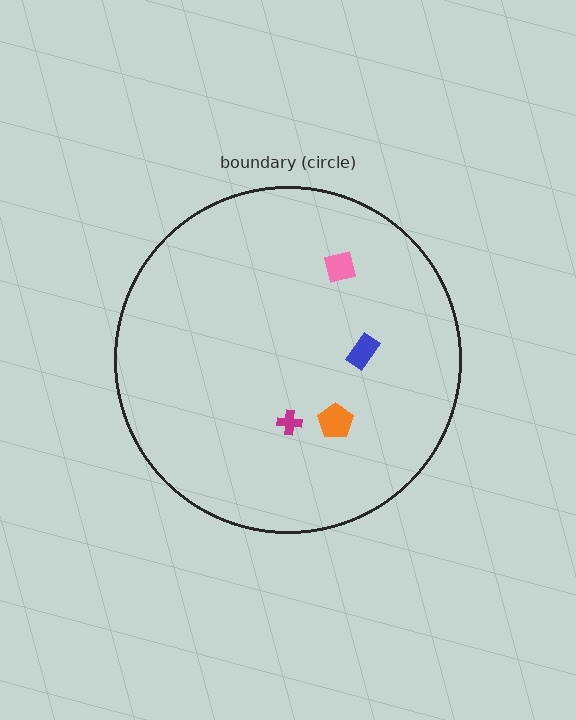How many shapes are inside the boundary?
4 inside, 0 outside.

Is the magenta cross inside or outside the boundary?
Inside.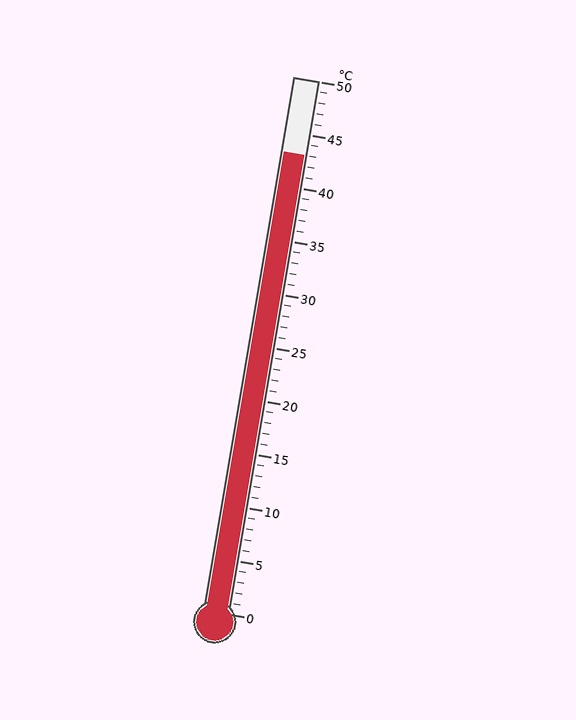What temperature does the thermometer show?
The thermometer shows approximately 43°C.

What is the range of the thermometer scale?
The thermometer scale ranges from 0°C to 50°C.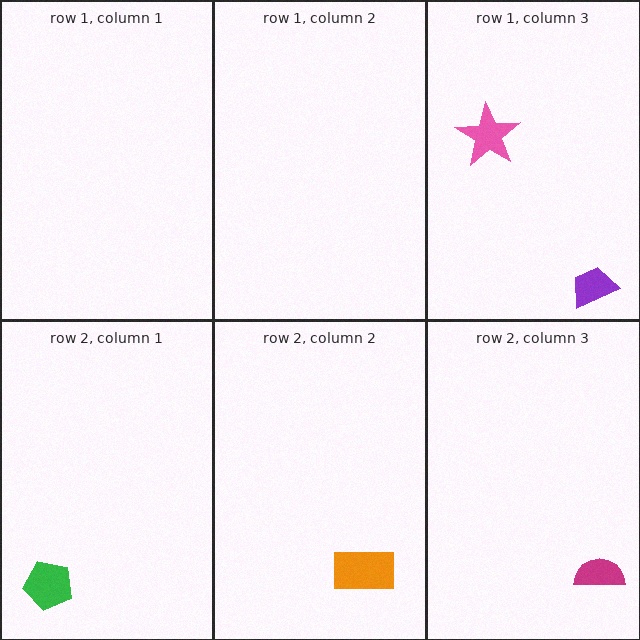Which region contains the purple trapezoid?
The row 1, column 3 region.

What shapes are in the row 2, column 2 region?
The orange rectangle.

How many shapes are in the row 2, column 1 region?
1.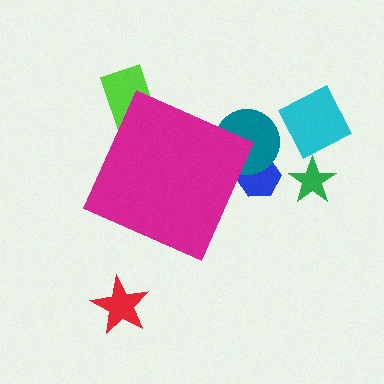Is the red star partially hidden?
No, the red star is fully visible.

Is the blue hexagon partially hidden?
Yes, the blue hexagon is partially hidden behind the magenta diamond.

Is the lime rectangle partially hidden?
Yes, the lime rectangle is partially hidden behind the magenta diamond.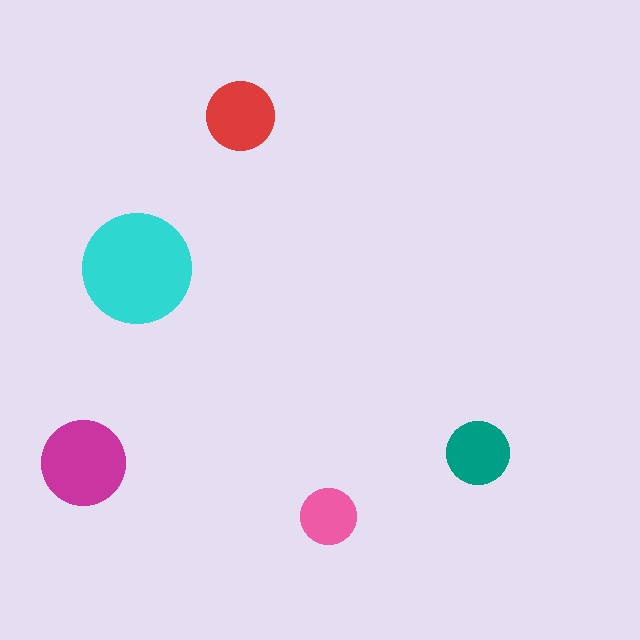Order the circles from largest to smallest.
the cyan one, the magenta one, the red one, the teal one, the pink one.